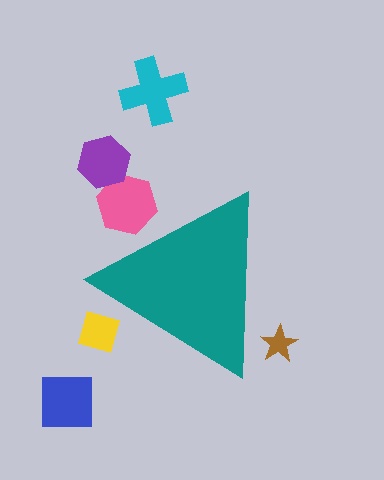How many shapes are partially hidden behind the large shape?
3 shapes are partially hidden.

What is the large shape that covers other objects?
A teal triangle.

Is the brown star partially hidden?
Yes, the brown star is partially hidden behind the teal triangle.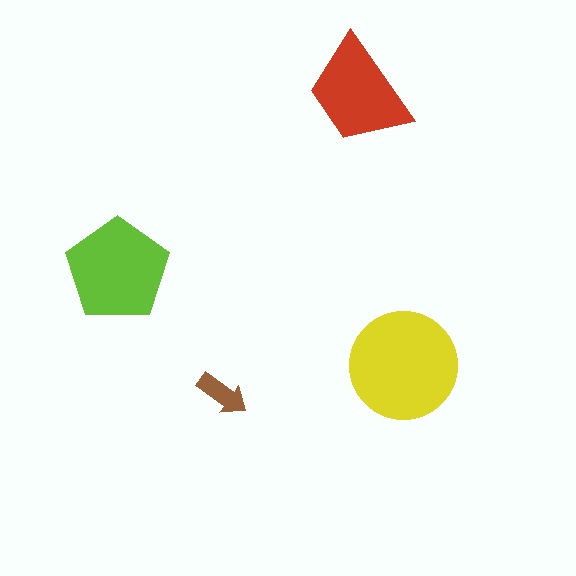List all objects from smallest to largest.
The brown arrow, the red trapezoid, the lime pentagon, the yellow circle.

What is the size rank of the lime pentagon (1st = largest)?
2nd.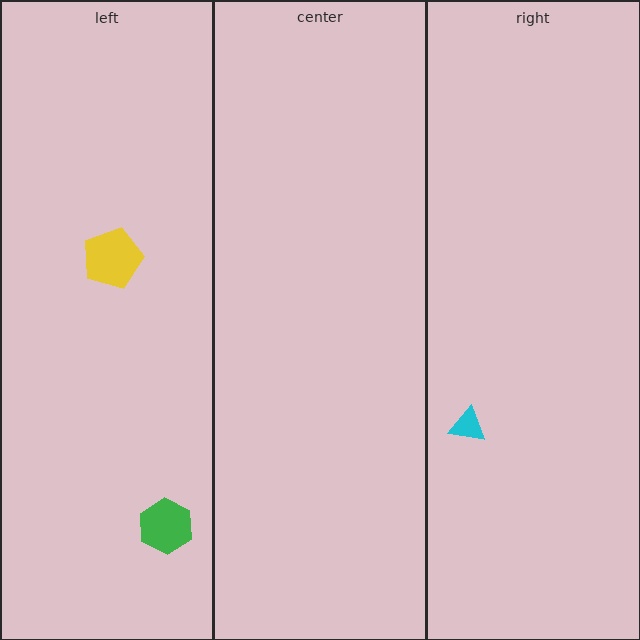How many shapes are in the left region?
2.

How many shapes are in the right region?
1.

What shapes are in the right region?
The cyan triangle.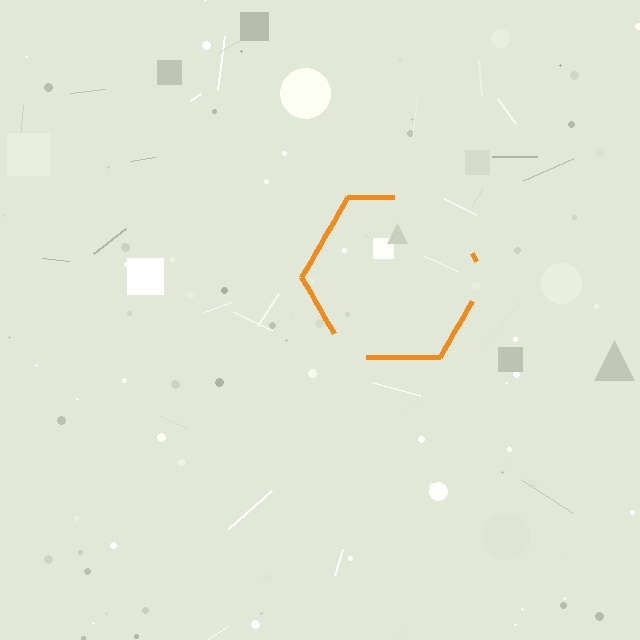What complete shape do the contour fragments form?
The contour fragments form a hexagon.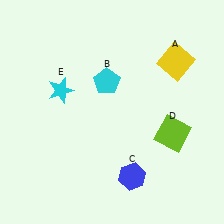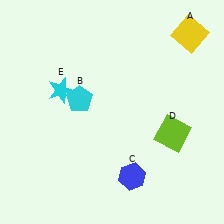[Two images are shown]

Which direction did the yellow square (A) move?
The yellow square (A) moved up.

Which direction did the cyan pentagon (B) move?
The cyan pentagon (B) moved left.